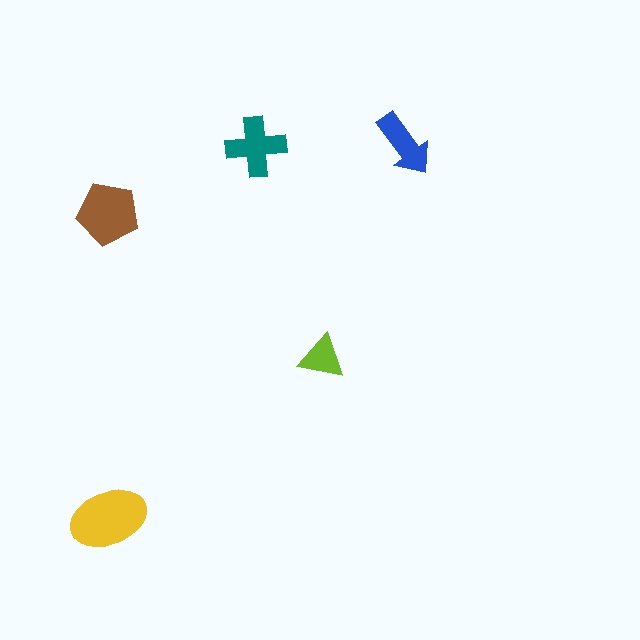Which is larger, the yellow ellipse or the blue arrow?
The yellow ellipse.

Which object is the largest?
The yellow ellipse.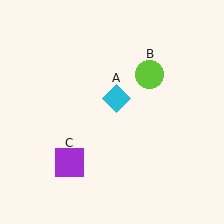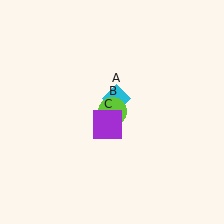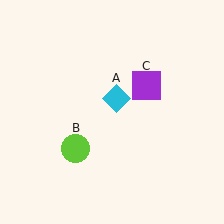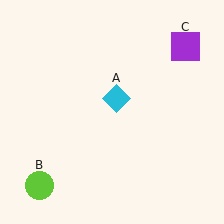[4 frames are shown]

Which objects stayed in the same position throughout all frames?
Cyan diamond (object A) remained stationary.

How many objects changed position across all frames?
2 objects changed position: lime circle (object B), purple square (object C).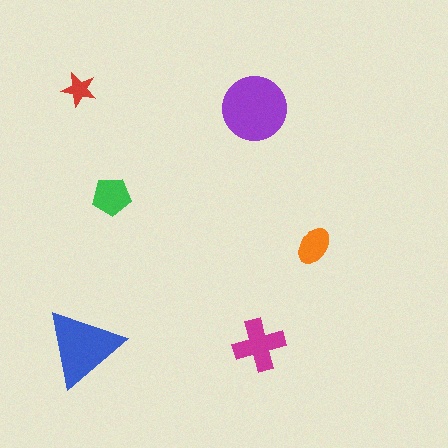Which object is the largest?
The purple circle.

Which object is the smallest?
The red star.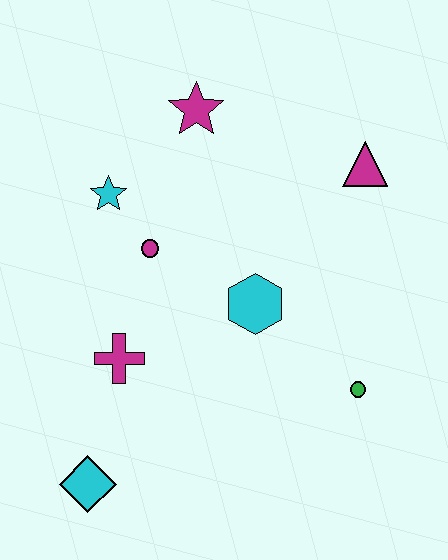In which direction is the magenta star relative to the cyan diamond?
The magenta star is above the cyan diamond.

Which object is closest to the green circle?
The cyan hexagon is closest to the green circle.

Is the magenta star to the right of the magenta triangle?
No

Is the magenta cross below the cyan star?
Yes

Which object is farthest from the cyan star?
The green circle is farthest from the cyan star.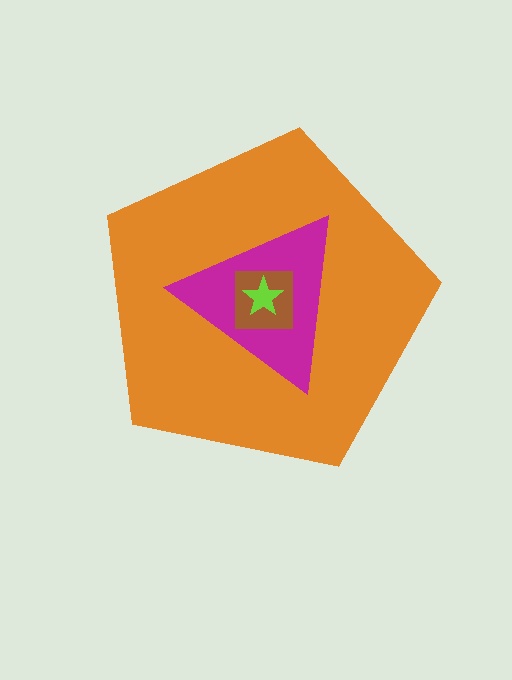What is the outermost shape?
The orange pentagon.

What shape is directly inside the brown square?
The lime star.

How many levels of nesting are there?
4.